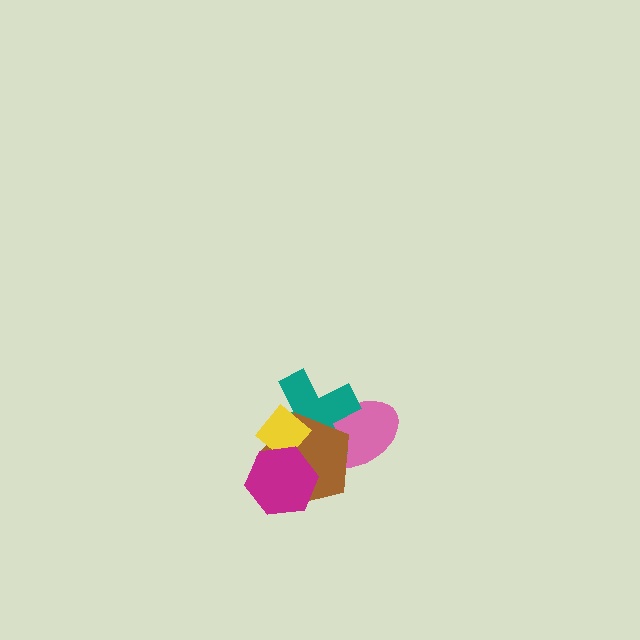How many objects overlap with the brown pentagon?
4 objects overlap with the brown pentagon.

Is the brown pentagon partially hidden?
Yes, it is partially covered by another shape.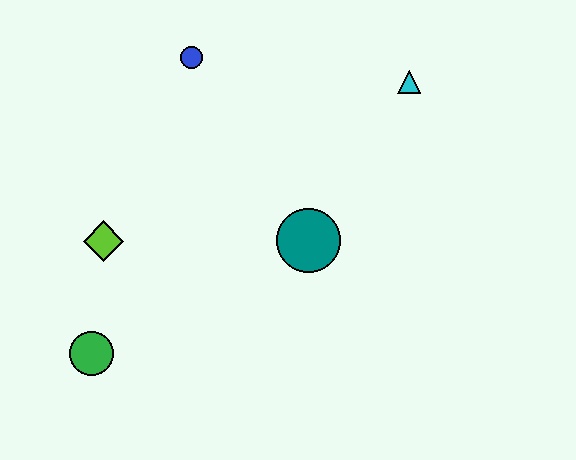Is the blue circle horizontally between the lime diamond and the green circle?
No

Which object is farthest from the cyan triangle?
The green circle is farthest from the cyan triangle.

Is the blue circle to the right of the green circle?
Yes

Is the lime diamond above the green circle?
Yes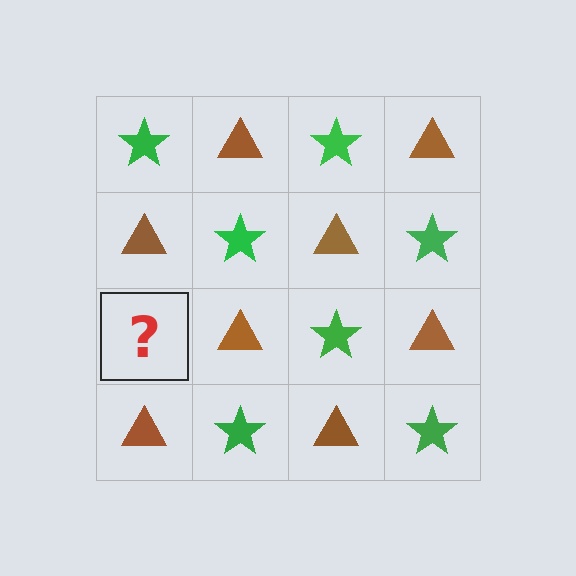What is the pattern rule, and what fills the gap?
The rule is that it alternates green star and brown triangle in a checkerboard pattern. The gap should be filled with a green star.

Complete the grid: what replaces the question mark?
The question mark should be replaced with a green star.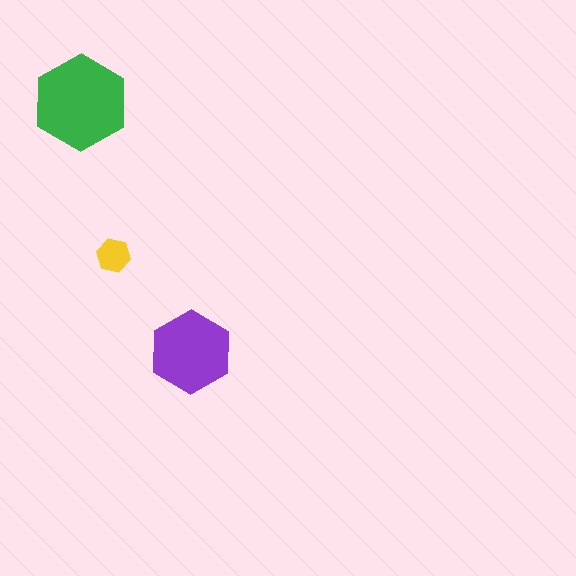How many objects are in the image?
There are 3 objects in the image.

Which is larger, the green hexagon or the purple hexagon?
The green one.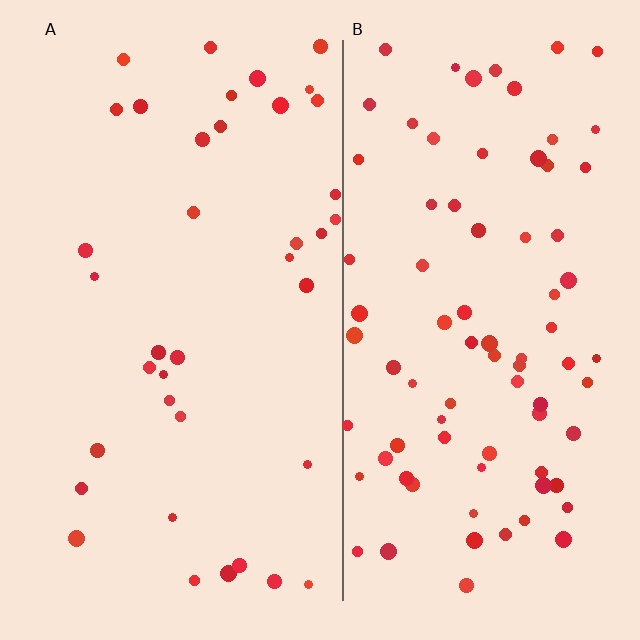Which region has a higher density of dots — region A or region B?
B (the right).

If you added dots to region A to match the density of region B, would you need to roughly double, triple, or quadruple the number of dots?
Approximately double.